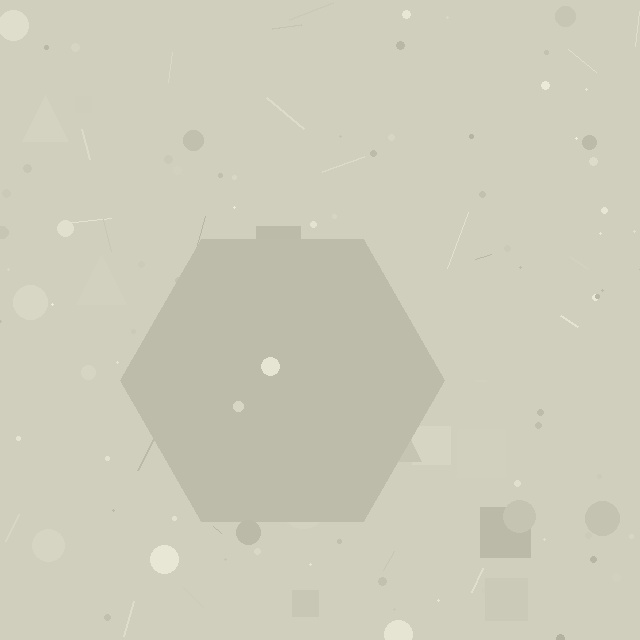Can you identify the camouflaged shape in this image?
The camouflaged shape is a hexagon.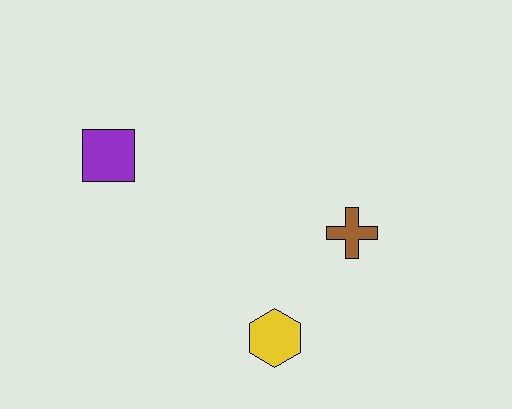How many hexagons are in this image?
There is 1 hexagon.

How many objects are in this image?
There are 3 objects.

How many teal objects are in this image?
There are no teal objects.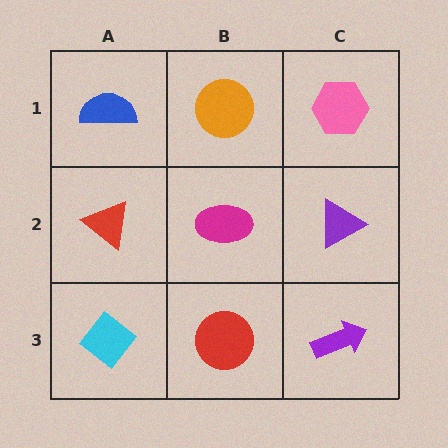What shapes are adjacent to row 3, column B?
A magenta ellipse (row 2, column B), a cyan diamond (row 3, column A), a purple arrow (row 3, column C).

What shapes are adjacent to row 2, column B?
An orange circle (row 1, column B), a red circle (row 3, column B), a red triangle (row 2, column A), a purple triangle (row 2, column C).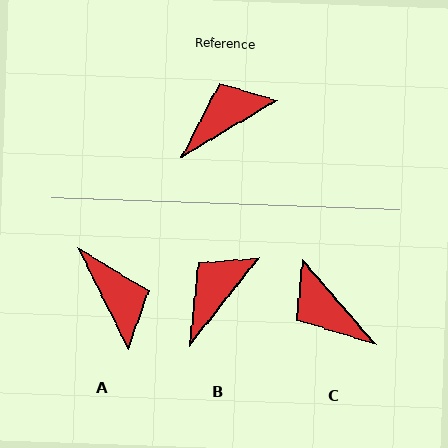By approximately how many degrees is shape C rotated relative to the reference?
Approximately 100 degrees counter-clockwise.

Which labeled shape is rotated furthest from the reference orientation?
C, about 100 degrees away.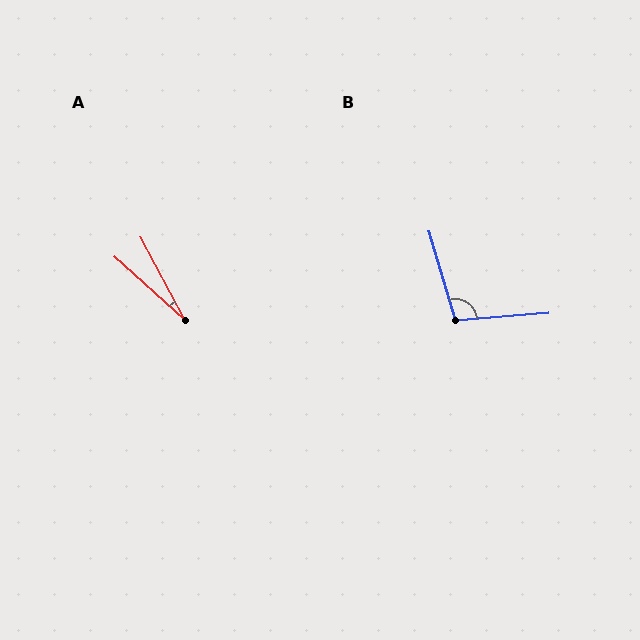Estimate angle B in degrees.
Approximately 102 degrees.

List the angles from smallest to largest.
A (20°), B (102°).